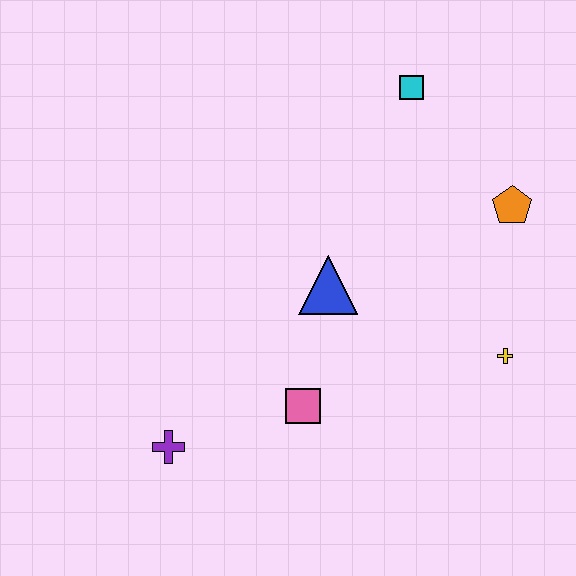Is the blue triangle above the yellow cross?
Yes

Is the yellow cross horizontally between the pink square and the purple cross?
No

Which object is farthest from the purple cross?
The cyan square is farthest from the purple cross.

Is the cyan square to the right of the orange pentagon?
No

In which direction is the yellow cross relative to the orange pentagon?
The yellow cross is below the orange pentagon.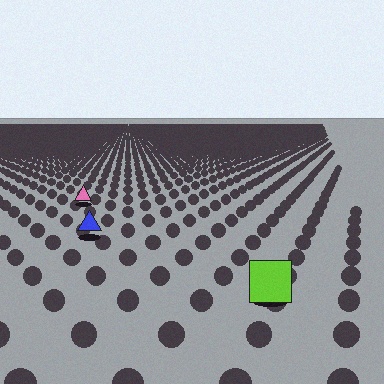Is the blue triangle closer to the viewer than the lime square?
No. The lime square is closer — you can tell from the texture gradient: the ground texture is coarser near it.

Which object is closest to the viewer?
The lime square is closest. The texture marks near it are larger and more spread out.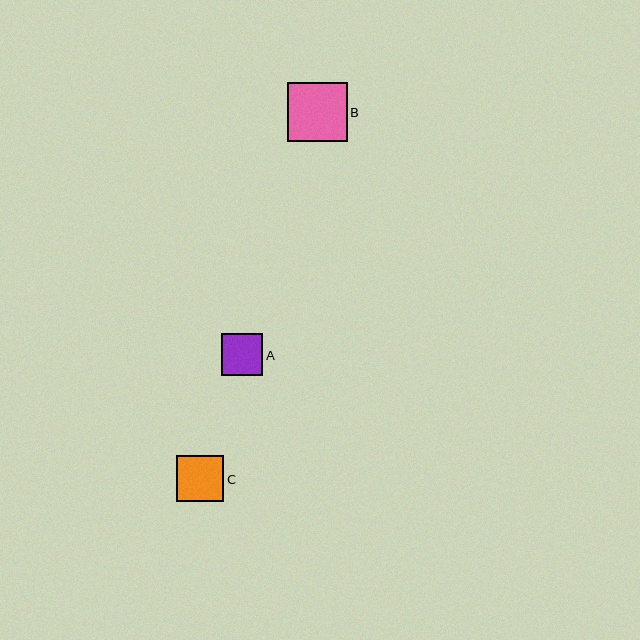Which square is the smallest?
Square A is the smallest with a size of approximately 42 pixels.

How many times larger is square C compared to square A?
Square C is approximately 1.1 times the size of square A.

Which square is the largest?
Square B is the largest with a size of approximately 59 pixels.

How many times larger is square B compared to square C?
Square B is approximately 1.3 times the size of square C.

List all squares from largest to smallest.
From largest to smallest: B, C, A.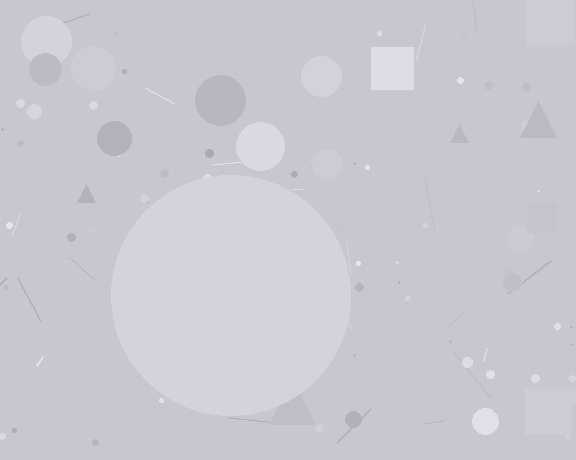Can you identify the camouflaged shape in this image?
The camouflaged shape is a circle.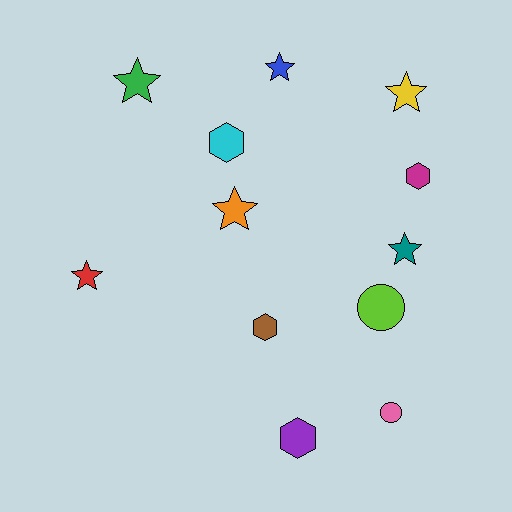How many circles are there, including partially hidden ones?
There are 2 circles.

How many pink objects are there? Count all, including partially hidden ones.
There is 1 pink object.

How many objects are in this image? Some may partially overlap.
There are 12 objects.